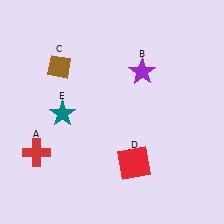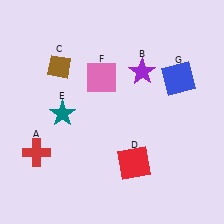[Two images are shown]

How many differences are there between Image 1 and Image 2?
There are 2 differences between the two images.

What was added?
A pink square (F), a blue square (G) were added in Image 2.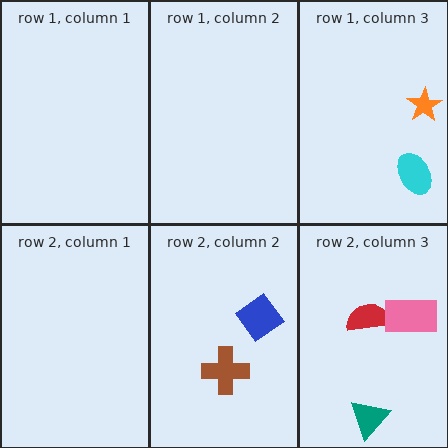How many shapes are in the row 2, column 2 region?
2.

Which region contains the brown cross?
The row 2, column 2 region.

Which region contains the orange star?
The row 1, column 3 region.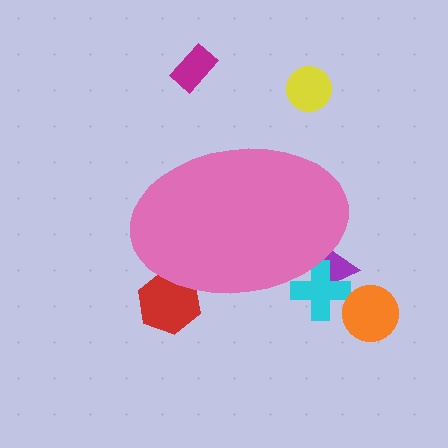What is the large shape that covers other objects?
A pink ellipse.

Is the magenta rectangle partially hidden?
No, the magenta rectangle is fully visible.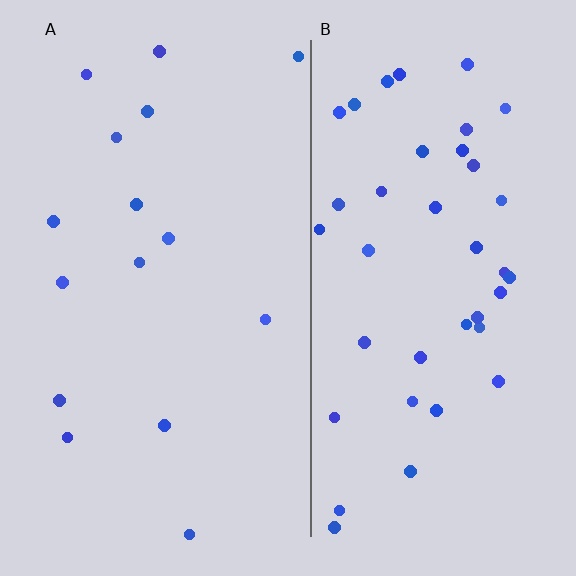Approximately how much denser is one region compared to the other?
Approximately 2.6× — region B over region A.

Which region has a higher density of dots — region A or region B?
B (the right).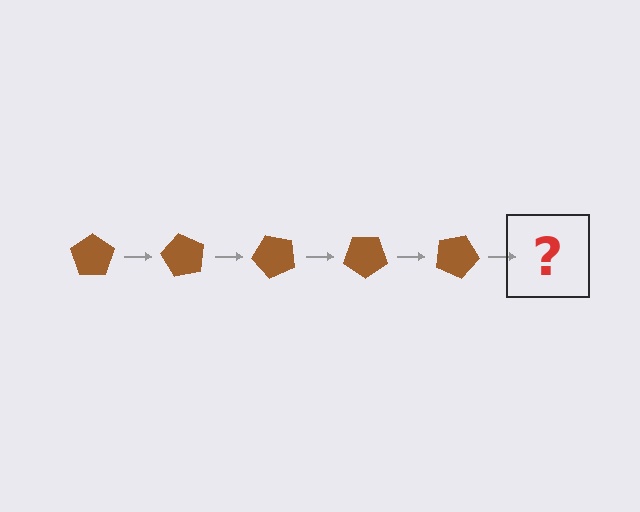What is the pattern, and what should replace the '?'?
The pattern is that the pentagon rotates 60 degrees each step. The '?' should be a brown pentagon rotated 300 degrees.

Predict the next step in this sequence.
The next step is a brown pentagon rotated 300 degrees.